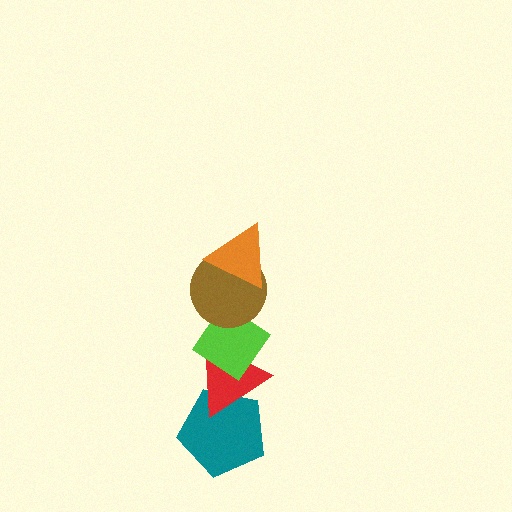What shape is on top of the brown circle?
The orange triangle is on top of the brown circle.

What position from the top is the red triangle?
The red triangle is 4th from the top.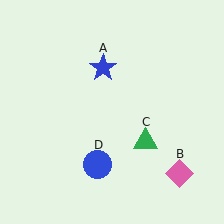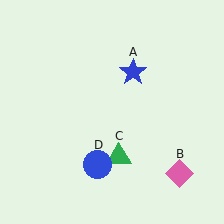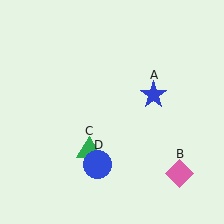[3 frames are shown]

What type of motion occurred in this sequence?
The blue star (object A), green triangle (object C) rotated clockwise around the center of the scene.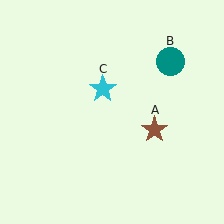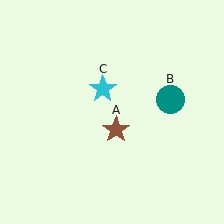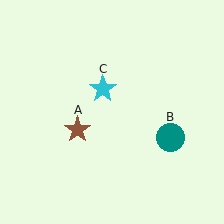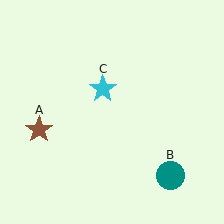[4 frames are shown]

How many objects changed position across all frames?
2 objects changed position: brown star (object A), teal circle (object B).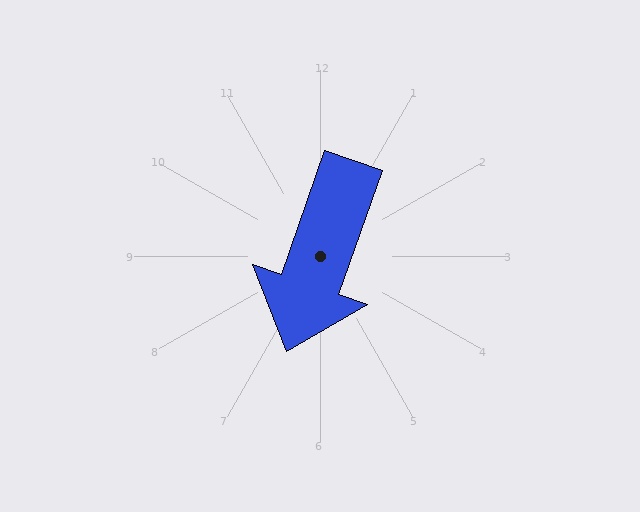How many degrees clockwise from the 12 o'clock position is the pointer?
Approximately 199 degrees.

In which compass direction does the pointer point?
South.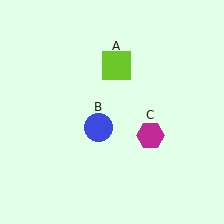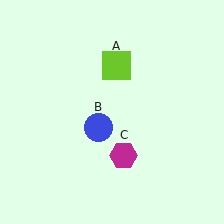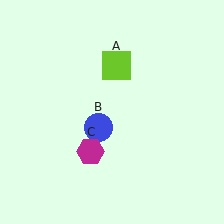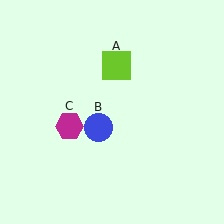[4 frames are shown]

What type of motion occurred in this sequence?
The magenta hexagon (object C) rotated clockwise around the center of the scene.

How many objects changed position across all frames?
1 object changed position: magenta hexagon (object C).